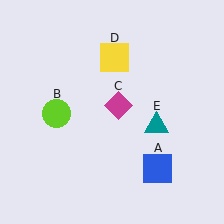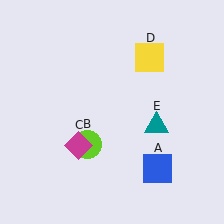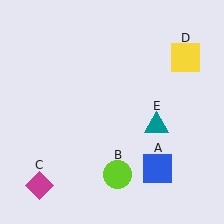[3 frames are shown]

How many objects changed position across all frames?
3 objects changed position: lime circle (object B), magenta diamond (object C), yellow square (object D).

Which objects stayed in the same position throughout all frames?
Blue square (object A) and teal triangle (object E) remained stationary.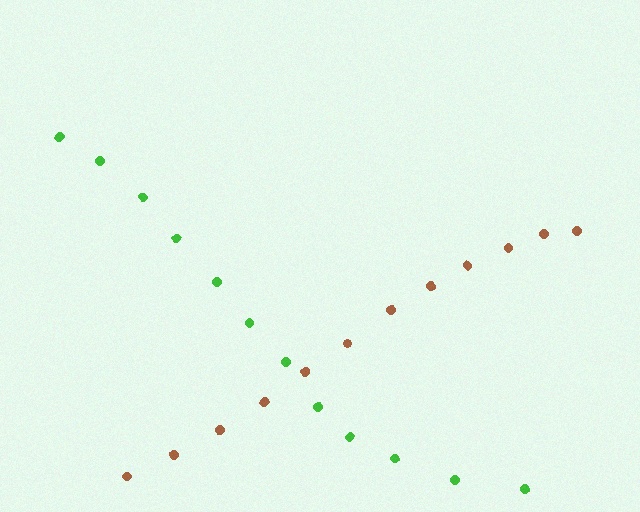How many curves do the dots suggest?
There are 2 distinct paths.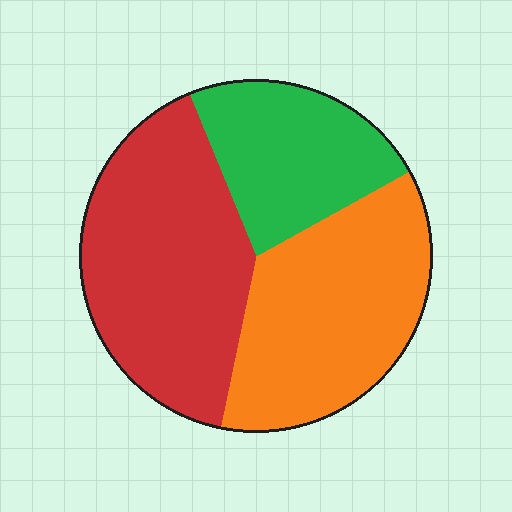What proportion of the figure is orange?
Orange covers about 35% of the figure.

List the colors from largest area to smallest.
From largest to smallest: red, orange, green.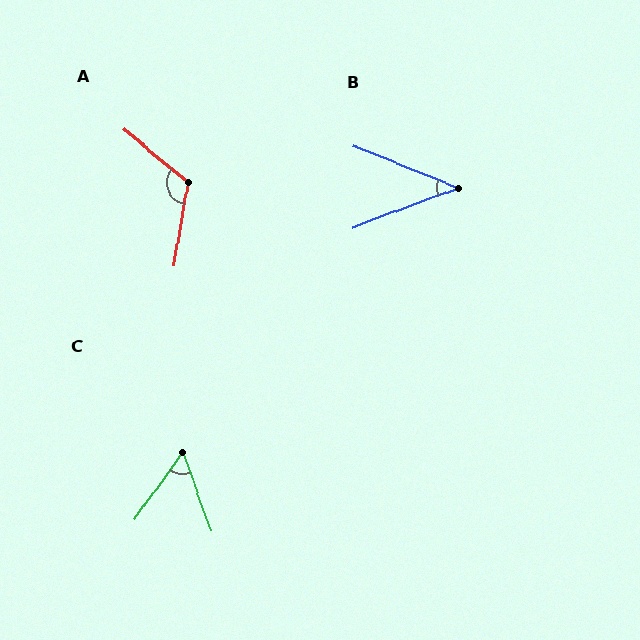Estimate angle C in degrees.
Approximately 56 degrees.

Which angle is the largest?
A, at approximately 120 degrees.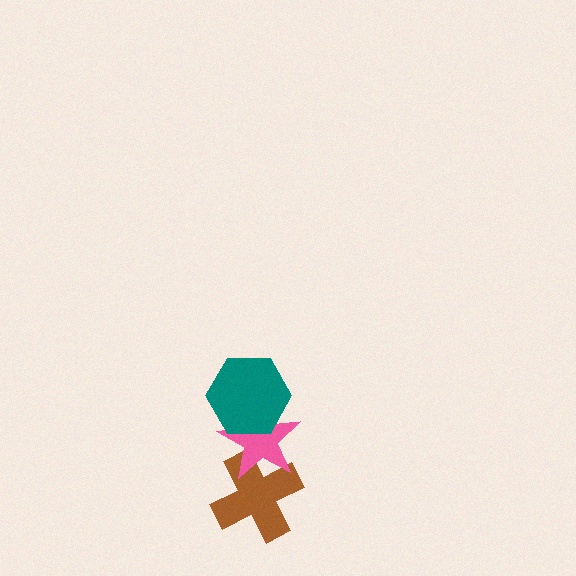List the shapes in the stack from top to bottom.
From top to bottom: the teal hexagon, the pink star, the brown cross.